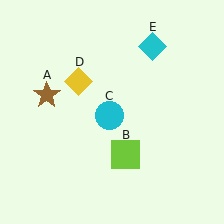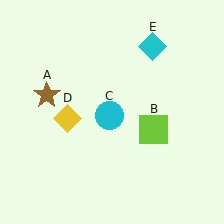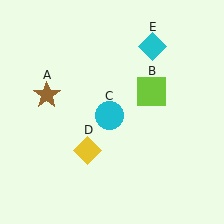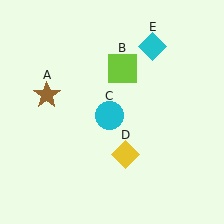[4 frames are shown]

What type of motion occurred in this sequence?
The lime square (object B), yellow diamond (object D) rotated counterclockwise around the center of the scene.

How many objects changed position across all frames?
2 objects changed position: lime square (object B), yellow diamond (object D).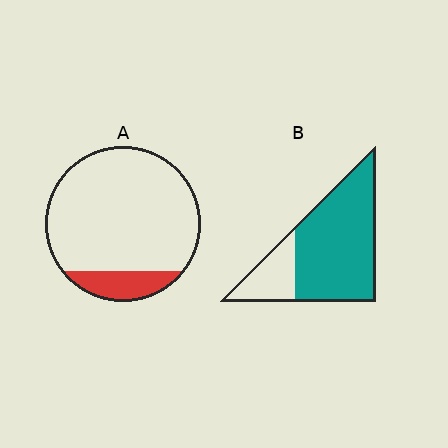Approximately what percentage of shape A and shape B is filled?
A is approximately 15% and B is approximately 75%.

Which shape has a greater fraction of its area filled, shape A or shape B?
Shape B.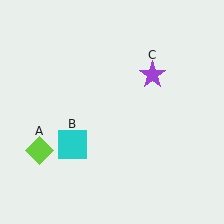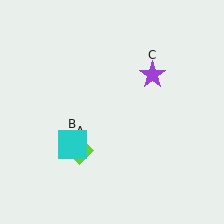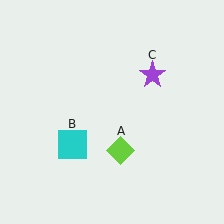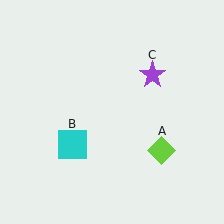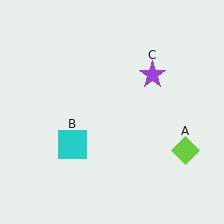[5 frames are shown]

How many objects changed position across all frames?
1 object changed position: lime diamond (object A).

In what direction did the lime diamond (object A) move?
The lime diamond (object A) moved right.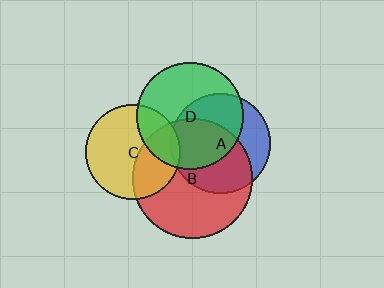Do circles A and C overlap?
Yes.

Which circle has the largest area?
Circle B (red).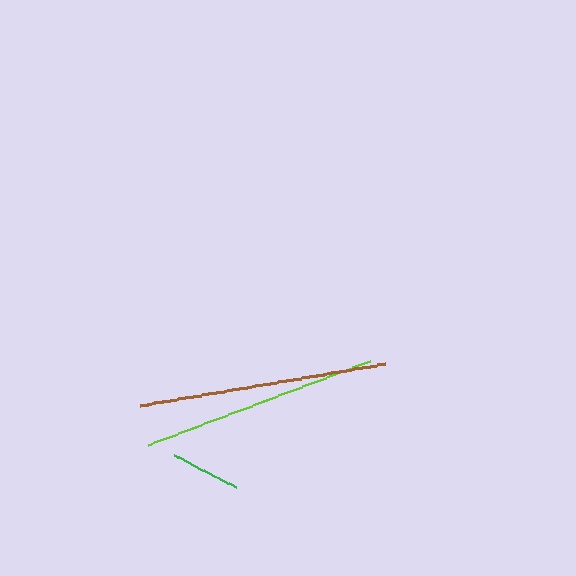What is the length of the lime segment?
The lime segment is approximately 237 pixels long.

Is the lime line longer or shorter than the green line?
The lime line is longer than the green line.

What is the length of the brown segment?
The brown segment is approximately 249 pixels long.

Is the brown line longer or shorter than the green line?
The brown line is longer than the green line.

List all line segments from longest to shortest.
From longest to shortest: brown, lime, green.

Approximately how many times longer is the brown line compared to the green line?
The brown line is approximately 3.6 times the length of the green line.